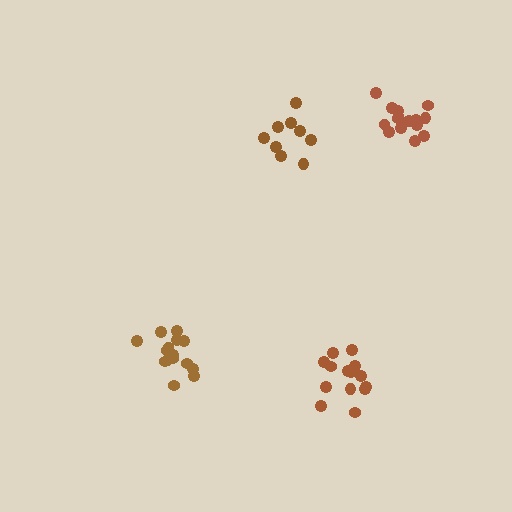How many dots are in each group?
Group 1: 14 dots, Group 2: 15 dots, Group 3: 15 dots, Group 4: 10 dots (54 total).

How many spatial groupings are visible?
There are 4 spatial groupings.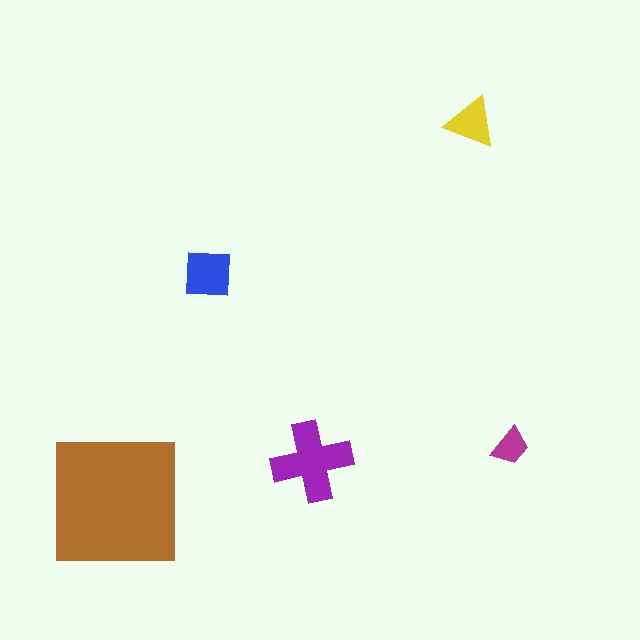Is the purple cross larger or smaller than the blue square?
Larger.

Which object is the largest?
The brown square.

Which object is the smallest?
The magenta trapezoid.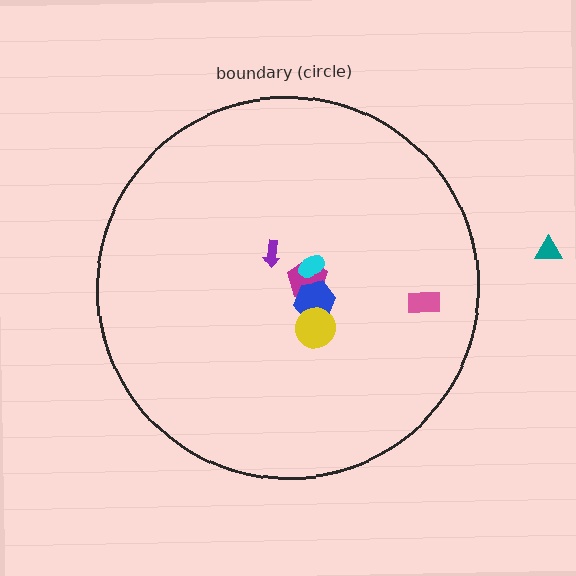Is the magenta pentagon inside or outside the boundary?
Inside.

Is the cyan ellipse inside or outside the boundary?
Inside.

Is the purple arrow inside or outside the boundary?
Inside.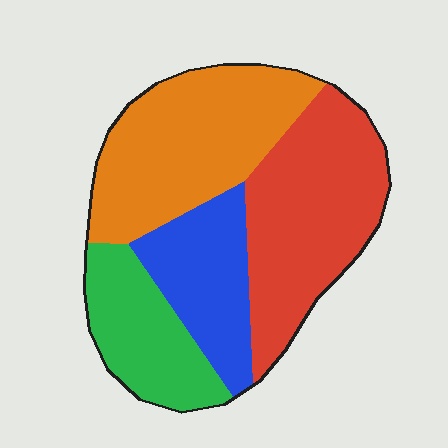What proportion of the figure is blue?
Blue takes up about one sixth (1/6) of the figure.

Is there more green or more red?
Red.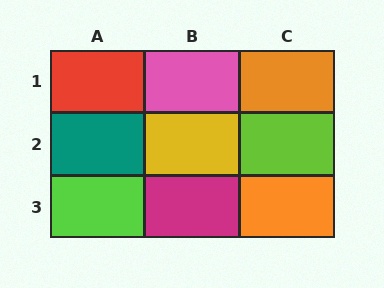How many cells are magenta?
1 cell is magenta.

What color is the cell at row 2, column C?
Lime.